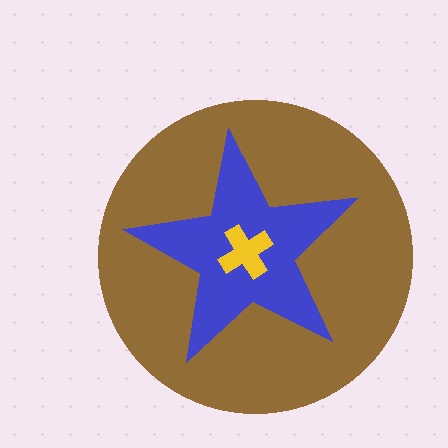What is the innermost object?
The yellow cross.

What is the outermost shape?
The brown circle.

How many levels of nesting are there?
3.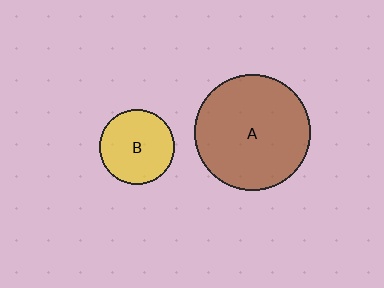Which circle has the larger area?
Circle A (brown).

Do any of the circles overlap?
No, none of the circles overlap.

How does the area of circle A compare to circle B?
Approximately 2.4 times.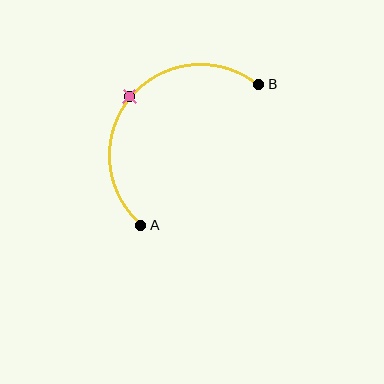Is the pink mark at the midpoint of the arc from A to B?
Yes. The pink mark lies on the arc at equal arc-length from both A and B — it is the arc midpoint.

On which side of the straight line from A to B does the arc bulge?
The arc bulges above and to the left of the straight line connecting A and B.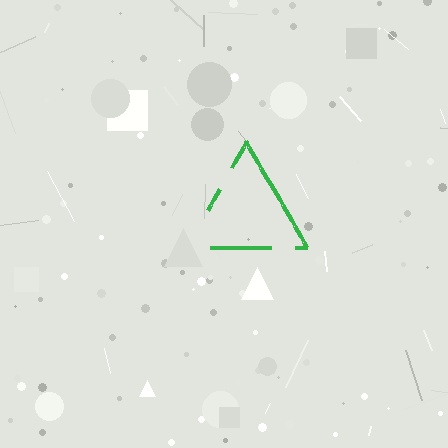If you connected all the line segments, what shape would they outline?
They would outline a triangle.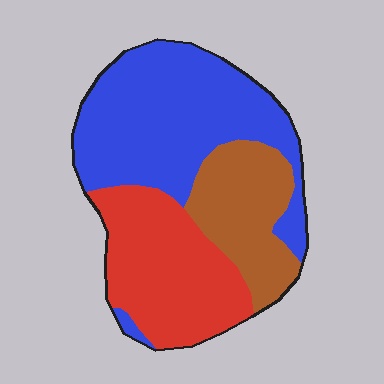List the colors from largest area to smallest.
From largest to smallest: blue, red, brown.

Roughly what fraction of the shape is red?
Red covers roughly 30% of the shape.